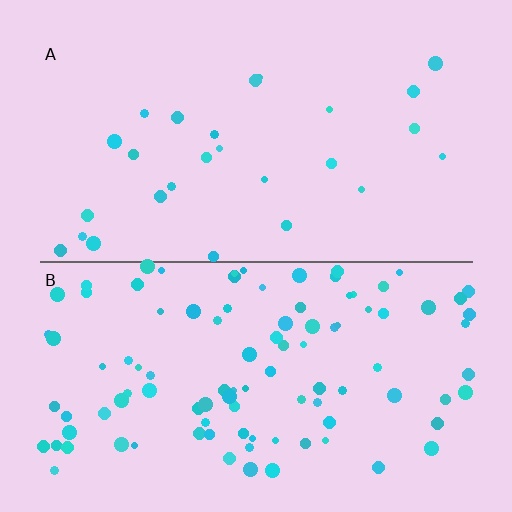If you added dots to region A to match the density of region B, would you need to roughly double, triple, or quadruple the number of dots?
Approximately quadruple.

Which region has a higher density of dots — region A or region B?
B (the bottom).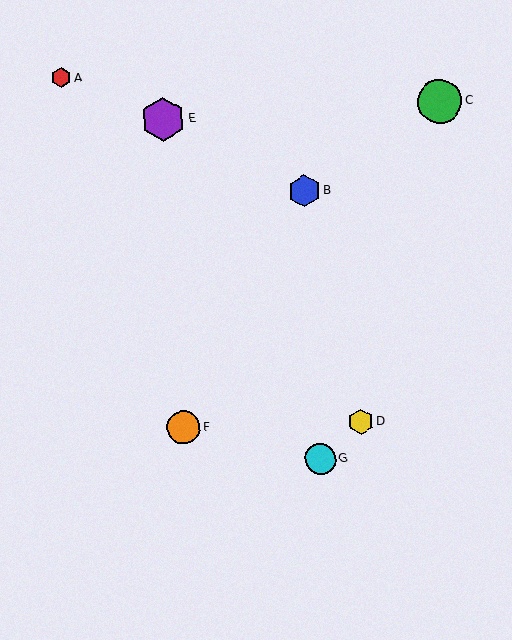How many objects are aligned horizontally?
2 objects (D, F) are aligned horizontally.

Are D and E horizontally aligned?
No, D is at y≈422 and E is at y≈119.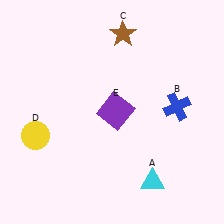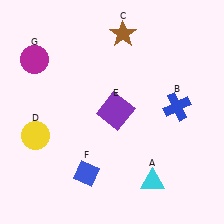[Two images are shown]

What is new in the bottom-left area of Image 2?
A blue diamond (F) was added in the bottom-left area of Image 2.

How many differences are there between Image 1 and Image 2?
There are 2 differences between the two images.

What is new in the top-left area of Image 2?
A magenta circle (G) was added in the top-left area of Image 2.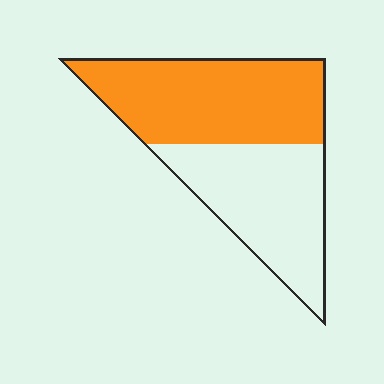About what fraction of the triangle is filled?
About one half (1/2).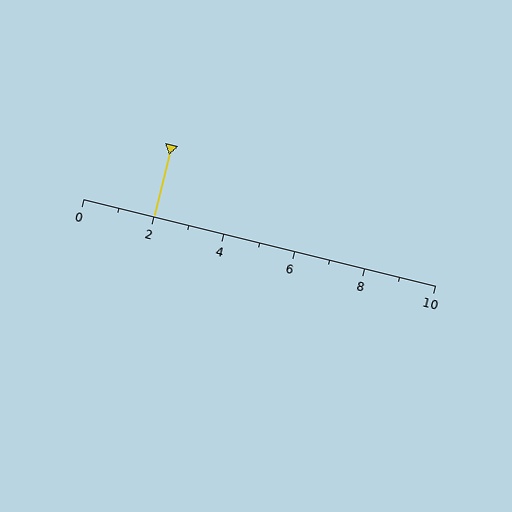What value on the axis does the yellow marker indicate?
The marker indicates approximately 2.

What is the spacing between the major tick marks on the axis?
The major ticks are spaced 2 apart.